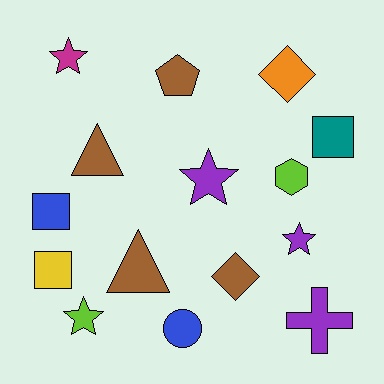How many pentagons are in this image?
There is 1 pentagon.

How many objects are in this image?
There are 15 objects.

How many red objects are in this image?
There are no red objects.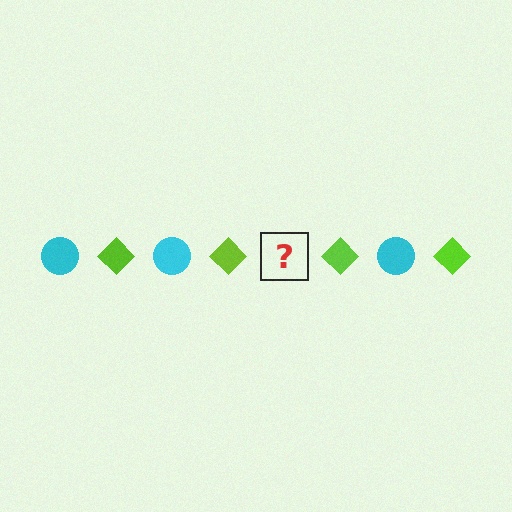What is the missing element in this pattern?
The missing element is a cyan circle.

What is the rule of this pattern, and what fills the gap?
The rule is that the pattern alternates between cyan circle and lime diamond. The gap should be filled with a cyan circle.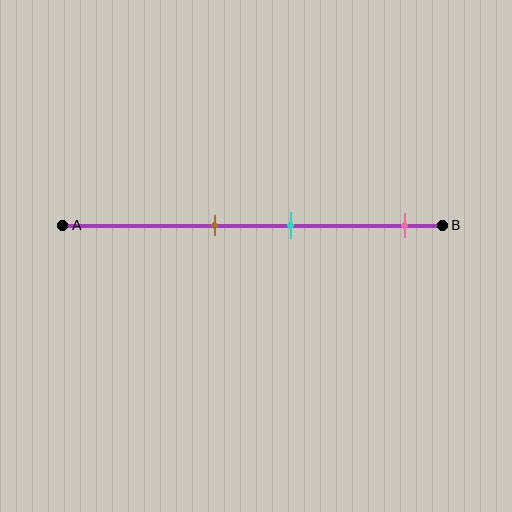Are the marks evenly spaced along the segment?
No, the marks are not evenly spaced.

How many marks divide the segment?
There are 3 marks dividing the segment.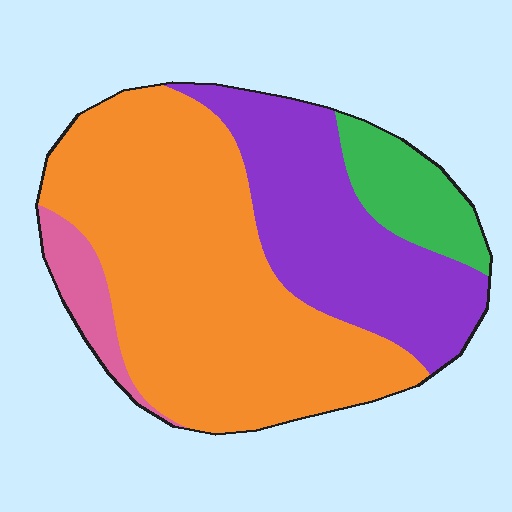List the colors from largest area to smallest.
From largest to smallest: orange, purple, green, pink.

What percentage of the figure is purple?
Purple covers around 30% of the figure.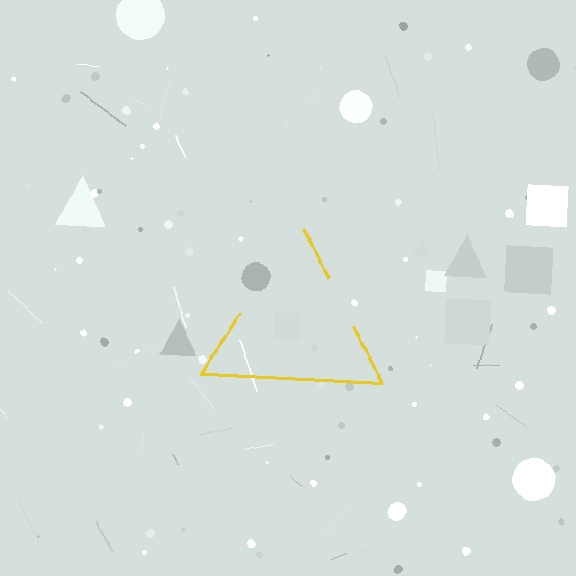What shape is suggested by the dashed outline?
The dashed outline suggests a triangle.